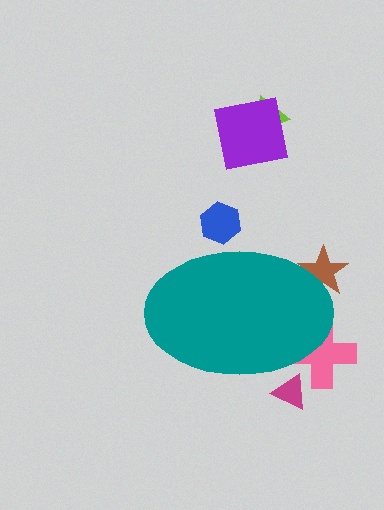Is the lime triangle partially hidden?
No, the lime triangle is fully visible.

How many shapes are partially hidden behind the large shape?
4 shapes are partially hidden.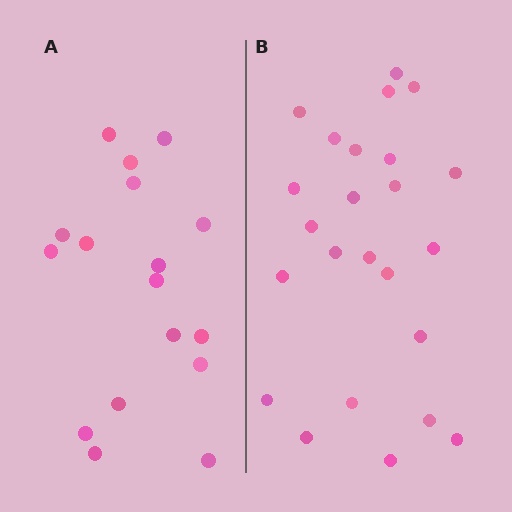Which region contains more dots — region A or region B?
Region B (the right region) has more dots.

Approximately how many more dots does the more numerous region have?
Region B has roughly 8 or so more dots than region A.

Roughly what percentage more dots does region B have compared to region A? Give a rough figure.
About 40% more.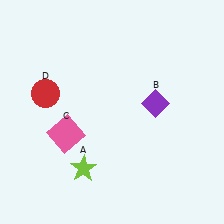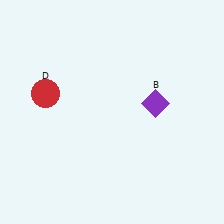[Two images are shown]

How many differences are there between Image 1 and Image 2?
There are 2 differences between the two images.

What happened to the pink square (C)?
The pink square (C) was removed in Image 2. It was in the bottom-left area of Image 1.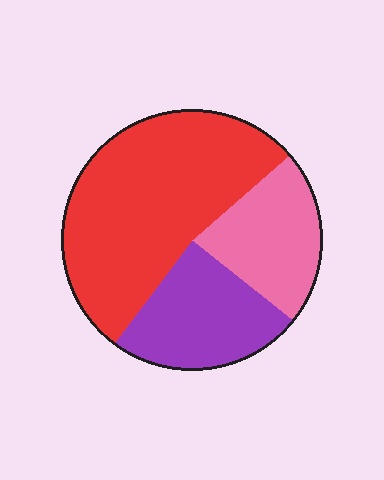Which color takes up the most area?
Red, at roughly 55%.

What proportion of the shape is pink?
Pink covers roughly 20% of the shape.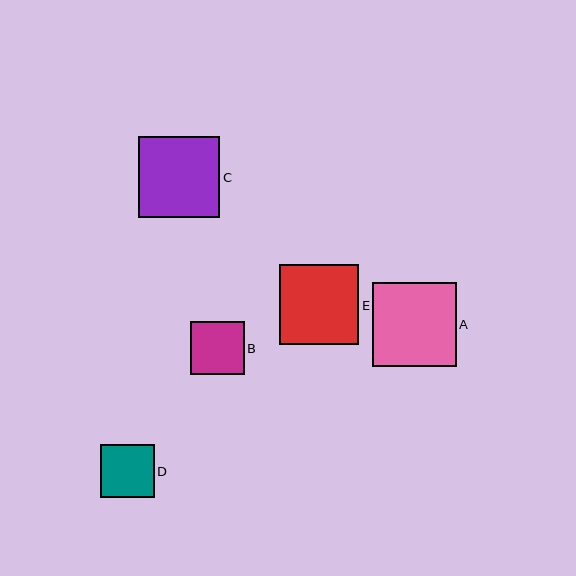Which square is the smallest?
Square B is the smallest with a size of approximately 54 pixels.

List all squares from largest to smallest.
From largest to smallest: A, C, E, D, B.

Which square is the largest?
Square A is the largest with a size of approximately 84 pixels.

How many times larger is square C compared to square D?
Square C is approximately 1.5 times the size of square D.